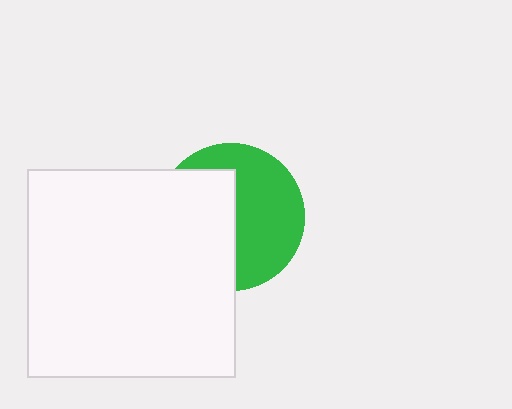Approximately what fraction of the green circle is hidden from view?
Roughly 47% of the green circle is hidden behind the white square.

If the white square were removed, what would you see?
You would see the complete green circle.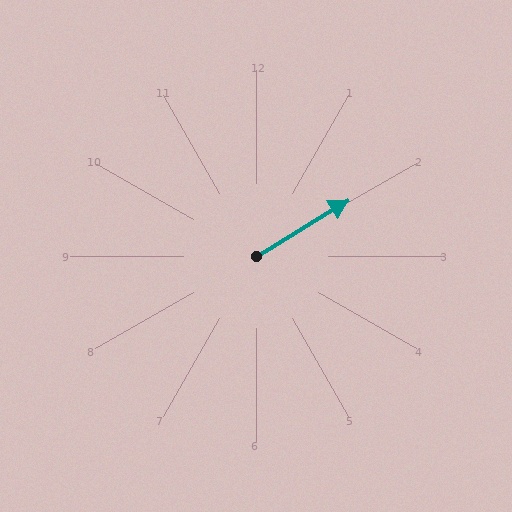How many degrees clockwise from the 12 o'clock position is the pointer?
Approximately 58 degrees.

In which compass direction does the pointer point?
Northeast.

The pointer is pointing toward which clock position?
Roughly 2 o'clock.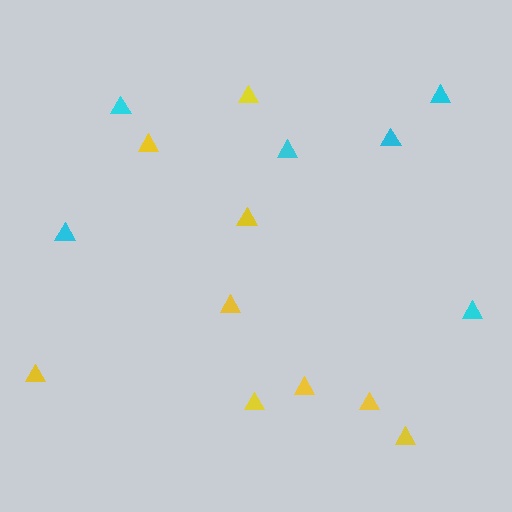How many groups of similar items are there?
There are 2 groups: one group of yellow triangles (9) and one group of cyan triangles (6).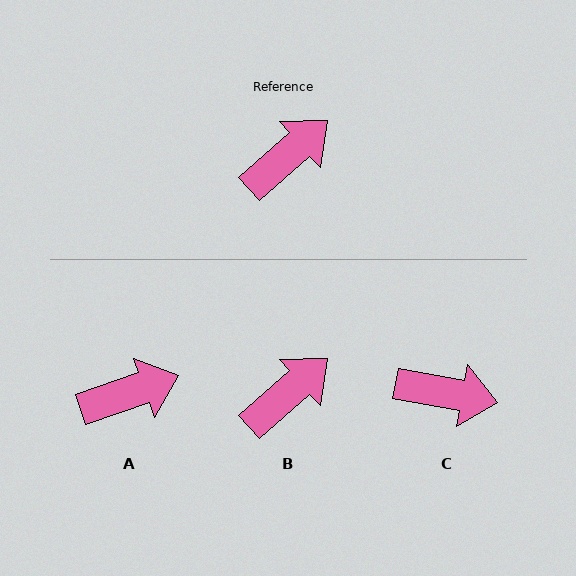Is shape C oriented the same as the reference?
No, it is off by about 52 degrees.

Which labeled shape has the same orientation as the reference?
B.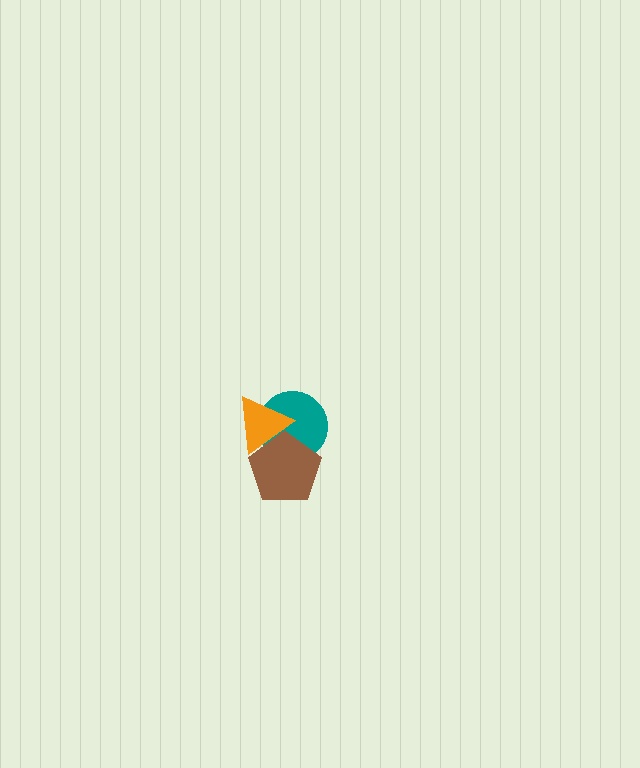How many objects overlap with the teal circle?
2 objects overlap with the teal circle.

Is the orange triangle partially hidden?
Yes, it is partially covered by another shape.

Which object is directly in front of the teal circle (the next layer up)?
The orange triangle is directly in front of the teal circle.